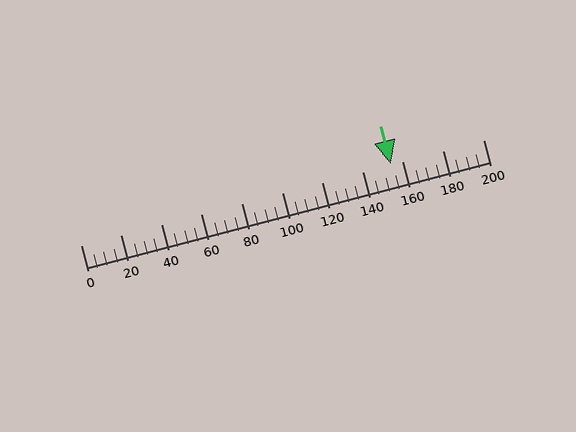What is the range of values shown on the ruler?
The ruler shows values from 0 to 200.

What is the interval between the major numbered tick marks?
The major tick marks are spaced 20 units apart.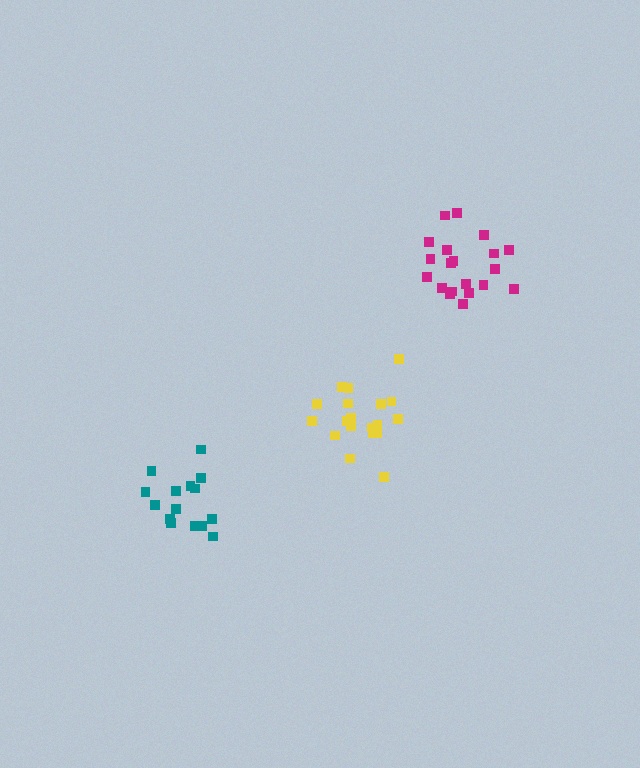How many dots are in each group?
Group 1: 19 dots, Group 2: 15 dots, Group 3: 20 dots (54 total).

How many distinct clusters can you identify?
There are 3 distinct clusters.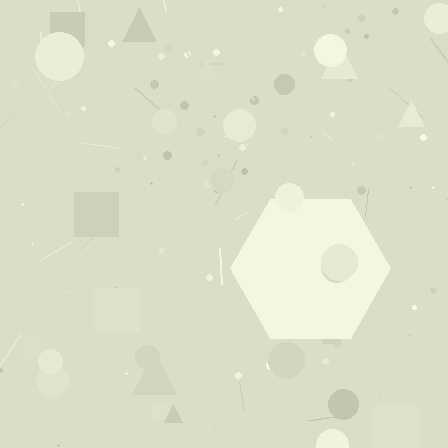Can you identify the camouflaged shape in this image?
The camouflaged shape is a hexagon.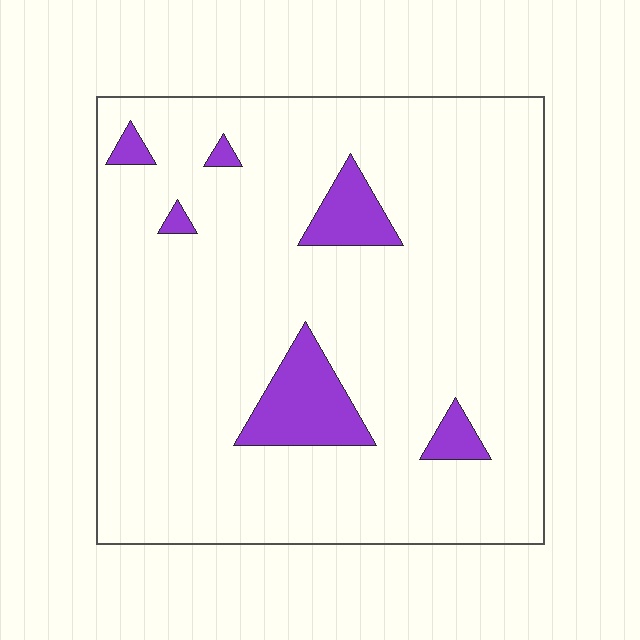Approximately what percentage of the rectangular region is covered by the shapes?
Approximately 10%.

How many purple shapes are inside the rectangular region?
6.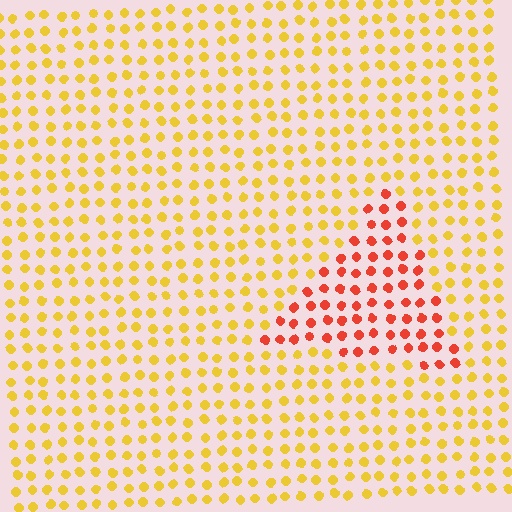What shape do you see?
I see a triangle.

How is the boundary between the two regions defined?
The boundary is defined purely by a slight shift in hue (about 45 degrees). Spacing, size, and orientation are identical on both sides.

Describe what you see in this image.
The image is filled with small yellow elements in a uniform arrangement. A triangle-shaped region is visible where the elements are tinted to a slightly different hue, forming a subtle color boundary.